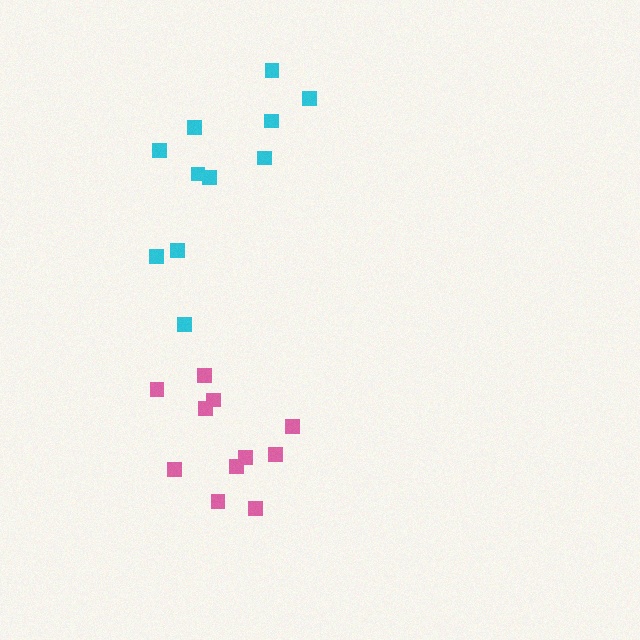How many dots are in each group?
Group 1: 11 dots, Group 2: 11 dots (22 total).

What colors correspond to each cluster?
The clusters are colored: cyan, pink.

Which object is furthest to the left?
The cyan cluster is leftmost.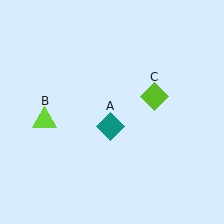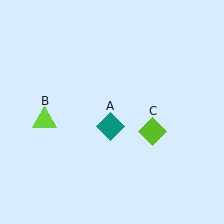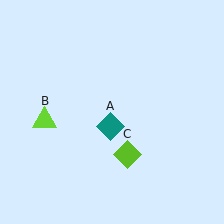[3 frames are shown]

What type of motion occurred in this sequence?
The lime diamond (object C) rotated clockwise around the center of the scene.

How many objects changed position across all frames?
1 object changed position: lime diamond (object C).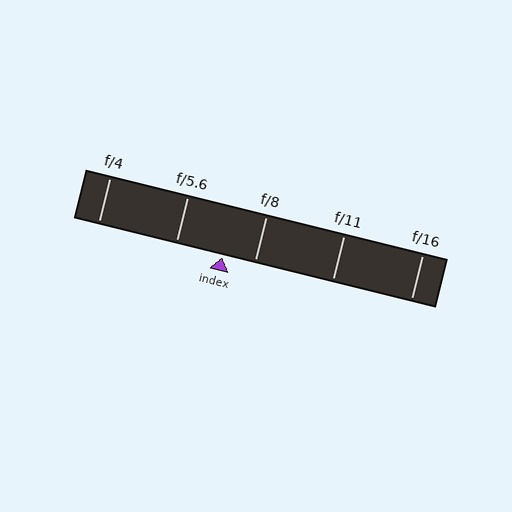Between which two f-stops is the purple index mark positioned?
The index mark is between f/5.6 and f/8.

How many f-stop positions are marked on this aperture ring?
There are 5 f-stop positions marked.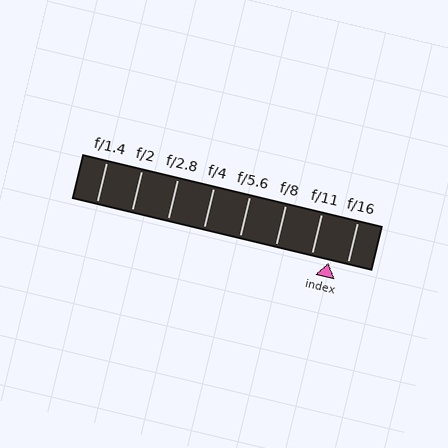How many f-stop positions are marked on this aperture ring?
There are 8 f-stop positions marked.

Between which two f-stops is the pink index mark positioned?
The index mark is between f/11 and f/16.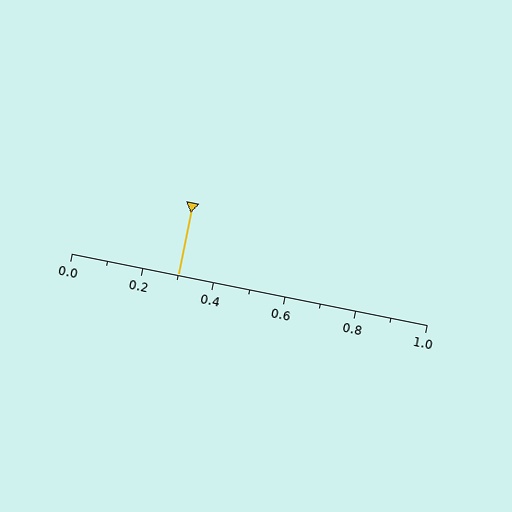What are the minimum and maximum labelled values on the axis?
The axis runs from 0.0 to 1.0.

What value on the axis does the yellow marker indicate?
The marker indicates approximately 0.3.